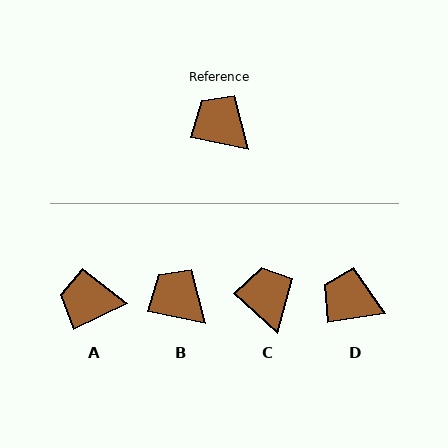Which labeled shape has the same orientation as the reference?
B.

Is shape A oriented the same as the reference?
No, it is off by about 38 degrees.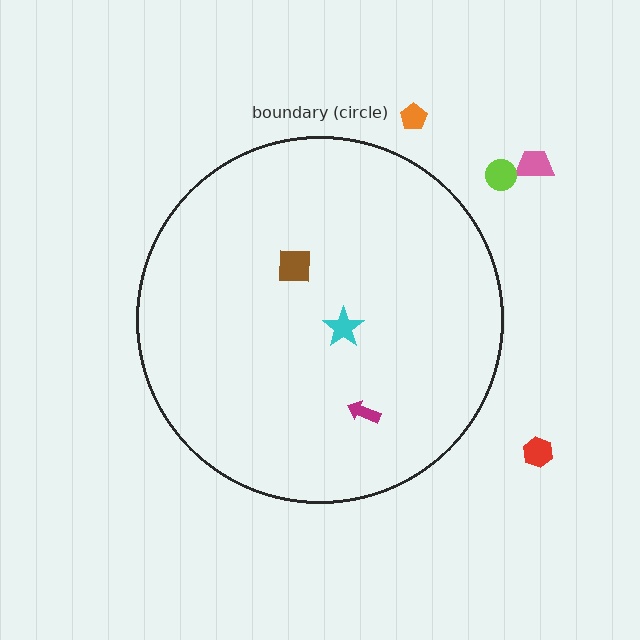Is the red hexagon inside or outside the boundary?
Outside.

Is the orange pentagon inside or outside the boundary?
Outside.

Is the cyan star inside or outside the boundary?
Inside.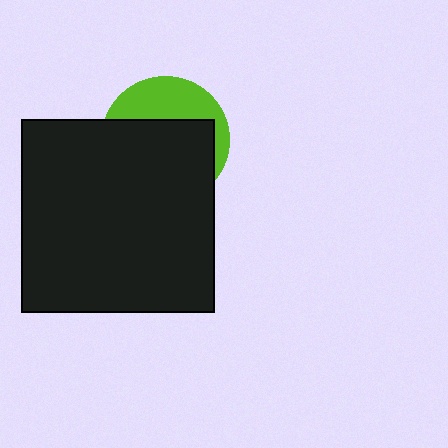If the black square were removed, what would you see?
You would see the complete lime circle.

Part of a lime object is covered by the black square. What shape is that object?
It is a circle.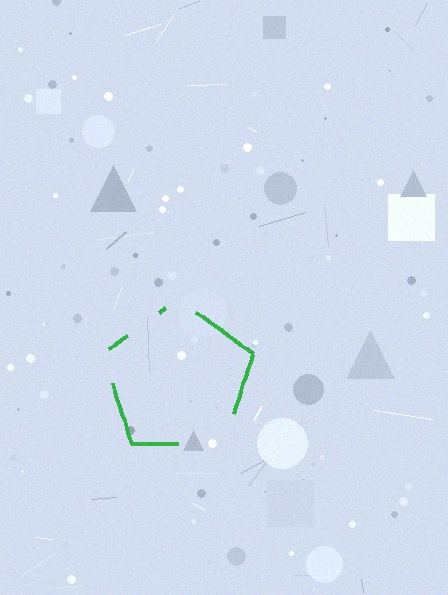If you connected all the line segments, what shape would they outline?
They would outline a pentagon.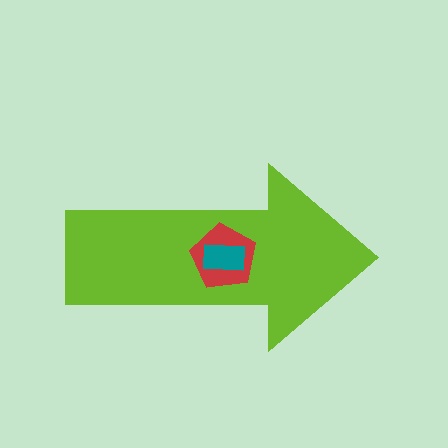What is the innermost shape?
The teal rectangle.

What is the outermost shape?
The lime arrow.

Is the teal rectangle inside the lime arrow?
Yes.